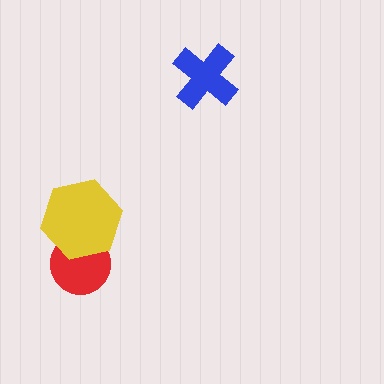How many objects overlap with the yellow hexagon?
1 object overlaps with the yellow hexagon.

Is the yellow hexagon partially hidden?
No, no other shape covers it.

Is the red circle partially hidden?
Yes, it is partially covered by another shape.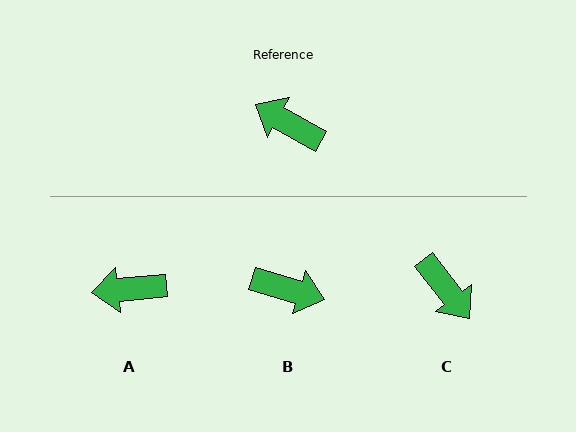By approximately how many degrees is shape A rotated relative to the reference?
Approximately 35 degrees counter-clockwise.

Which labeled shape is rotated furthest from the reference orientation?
B, about 167 degrees away.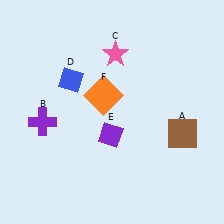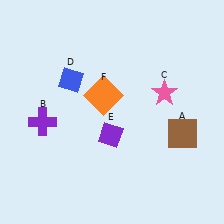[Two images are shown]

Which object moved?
The pink star (C) moved right.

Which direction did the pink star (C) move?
The pink star (C) moved right.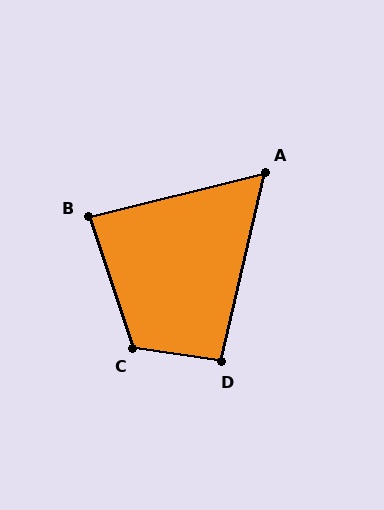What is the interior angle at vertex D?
Approximately 95 degrees (approximately right).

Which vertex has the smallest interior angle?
A, at approximately 63 degrees.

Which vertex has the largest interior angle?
C, at approximately 117 degrees.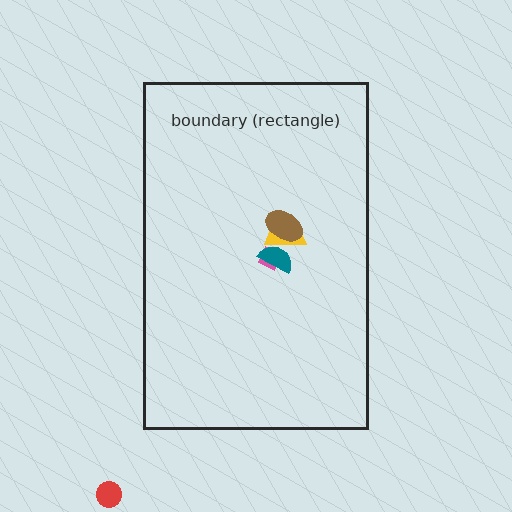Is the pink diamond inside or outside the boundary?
Inside.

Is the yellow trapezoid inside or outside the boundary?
Inside.